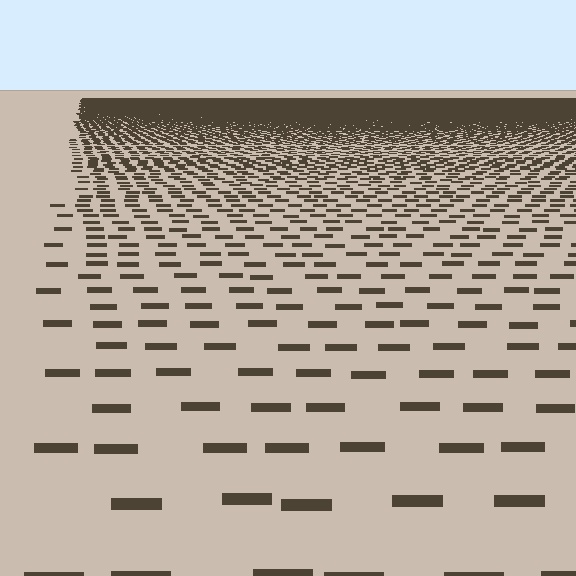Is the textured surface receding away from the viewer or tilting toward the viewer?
The surface is receding away from the viewer. Texture elements get smaller and denser toward the top.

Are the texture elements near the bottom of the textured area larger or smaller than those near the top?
Larger. Near the bottom, elements are closer to the viewer and appear at a bigger on-screen size.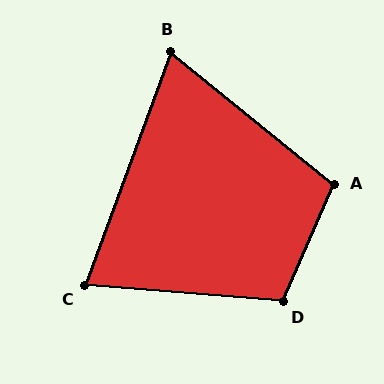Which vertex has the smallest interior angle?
B, at approximately 71 degrees.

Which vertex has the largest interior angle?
D, at approximately 109 degrees.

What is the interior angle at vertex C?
Approximately 74 degrees (acute).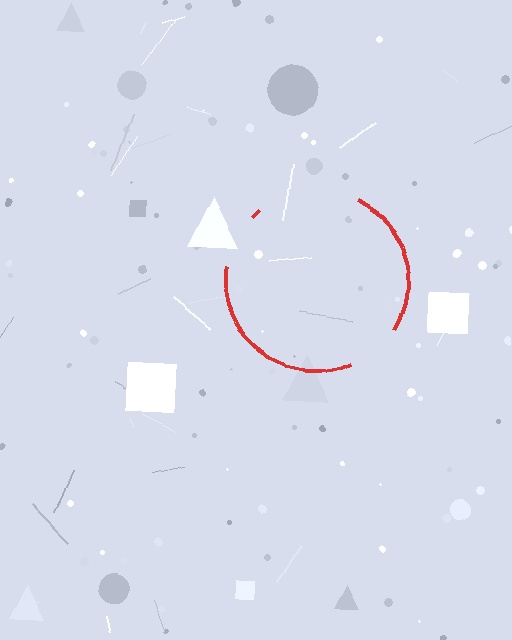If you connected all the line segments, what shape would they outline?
They would outline a circle.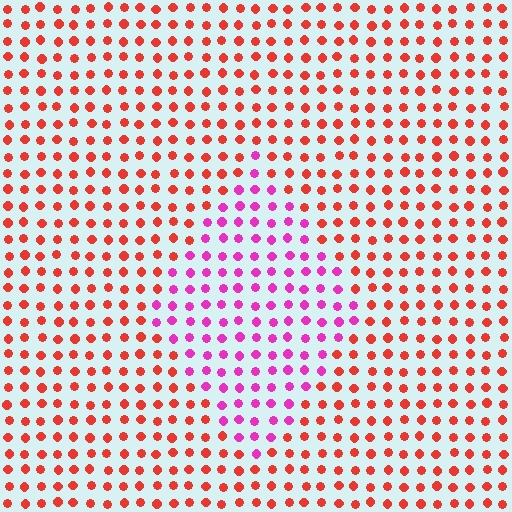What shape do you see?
I see a diamond.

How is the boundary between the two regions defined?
The boundary is defined purely by a slight shift in hue (about 50 degrees). Spacing, size, and orientation are identical on both sides.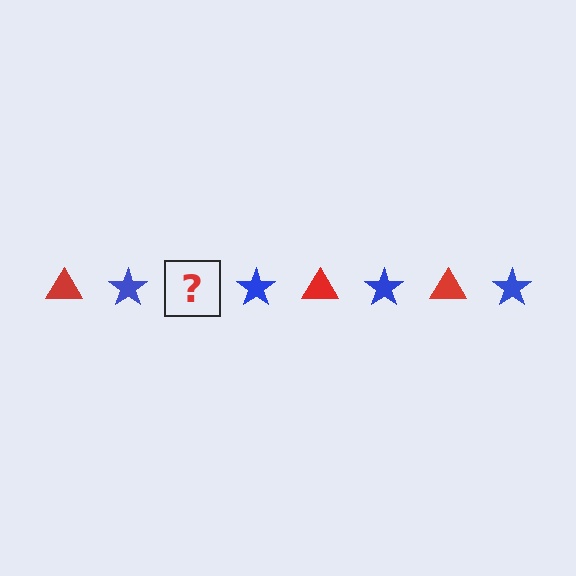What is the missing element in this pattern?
The missing element is a red triangle.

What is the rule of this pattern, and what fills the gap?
The rule is that the pattern alternates between red triangle and blue star. The gap should be filled with a red triangle.